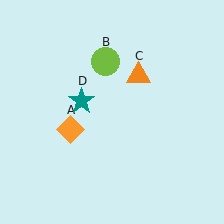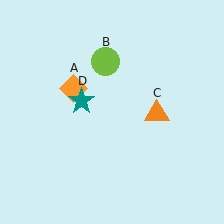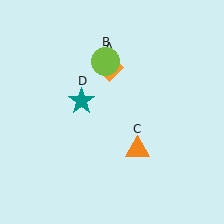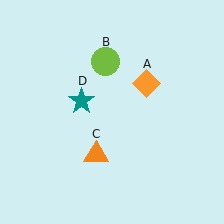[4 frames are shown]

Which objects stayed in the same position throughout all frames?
Lime circle (object B) and teal star (object D) remained stationary.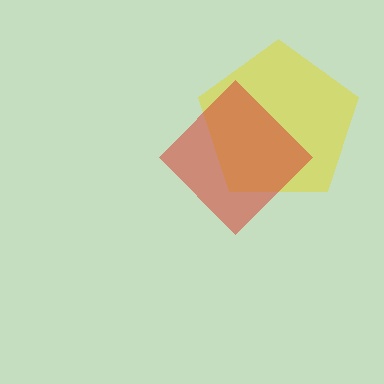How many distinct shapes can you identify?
There are 2 distinct shapes: a yellow pentagon, a red diamond.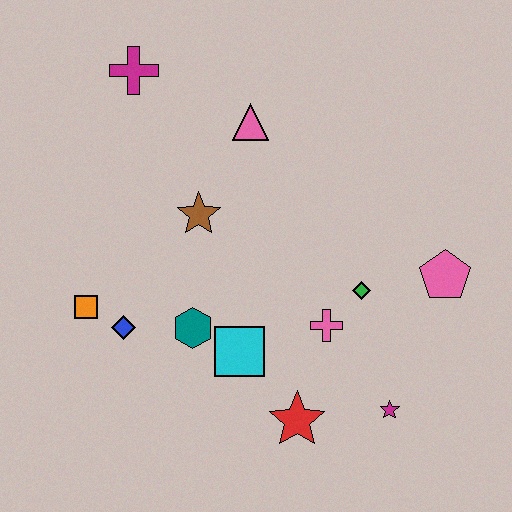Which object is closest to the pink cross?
The green diamond is closest to the pink cross.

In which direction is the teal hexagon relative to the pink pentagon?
The teal hexagon is to the left of the pink pentagon.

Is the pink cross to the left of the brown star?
No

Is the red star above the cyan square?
No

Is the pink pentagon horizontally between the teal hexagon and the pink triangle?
No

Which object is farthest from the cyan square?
The magenta cross is farthest from the cyan square.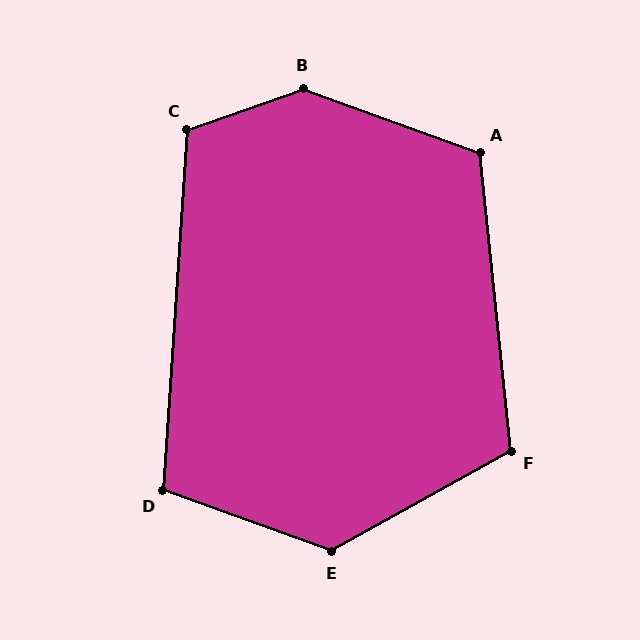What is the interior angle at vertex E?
Approximately 131 degrees (obtuse).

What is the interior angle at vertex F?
Approximately 113 degrees (obtuse).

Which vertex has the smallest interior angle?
D, at approximately 106 degrees.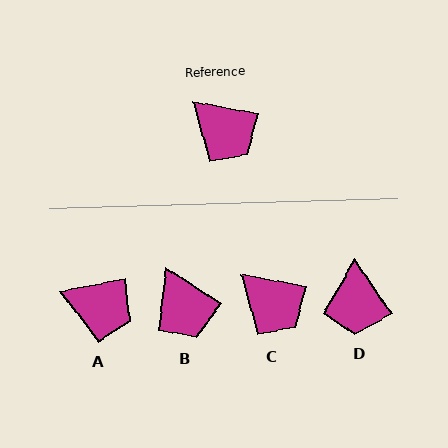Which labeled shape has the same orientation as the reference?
C.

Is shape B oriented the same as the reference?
No, it is off by about 22 degrees.